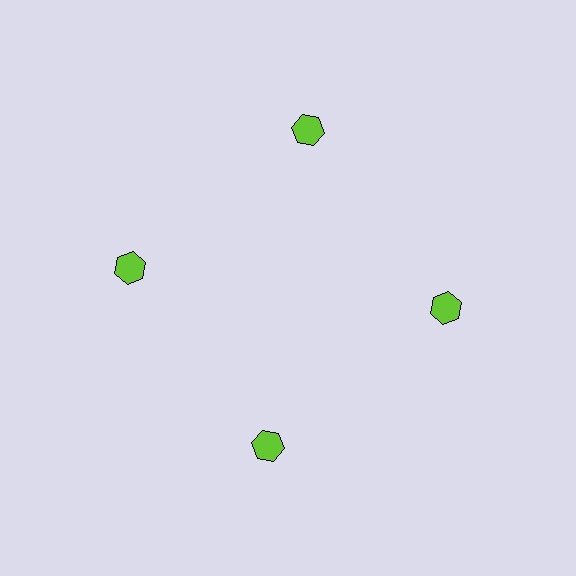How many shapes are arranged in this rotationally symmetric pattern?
There are 4 shapes, arranged in 4 groups of 1.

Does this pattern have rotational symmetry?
Yes, this pattern has 4-fold rotational symmetry. It looks the same after rotating 90 degrees around the center.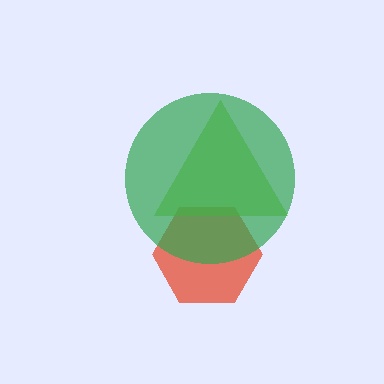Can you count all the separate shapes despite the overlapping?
Yes, there are 3 separate shapes.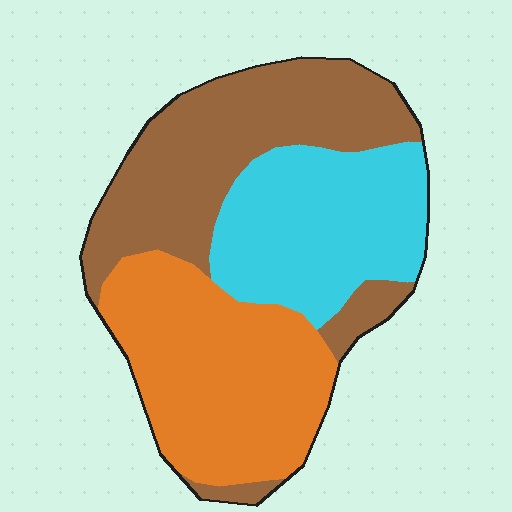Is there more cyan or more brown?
Brown.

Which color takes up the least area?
Cyan, at roughly 30%.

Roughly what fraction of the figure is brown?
Brown takes up between a third and a half of the figure.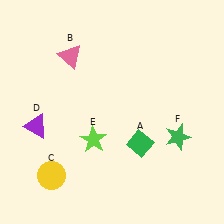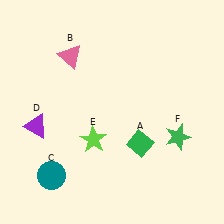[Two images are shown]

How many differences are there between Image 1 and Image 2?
There is 1 difference between the two images.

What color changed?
The circle (C) changed from yellow in Image 1 to teal in Image 2.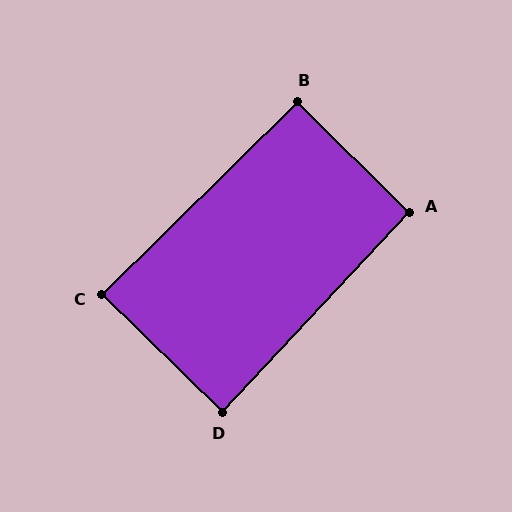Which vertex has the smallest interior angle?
C, at approximately 88 degrees.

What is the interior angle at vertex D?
Approximately 89 degrees (approximately right).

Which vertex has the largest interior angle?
A, at approximately 92 degrees.